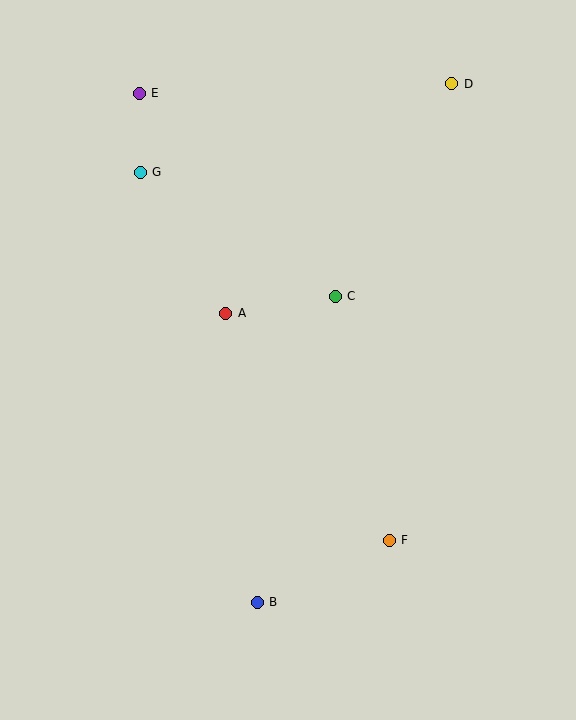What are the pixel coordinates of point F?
Point F is at (389, 540).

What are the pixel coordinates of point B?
Point B is at (257, 602).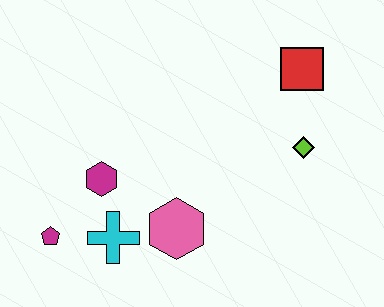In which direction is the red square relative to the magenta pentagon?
The red square is to the right of the magenta pentagon.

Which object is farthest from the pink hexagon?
The red square is farthest from the pink hexagon.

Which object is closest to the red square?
The lime diamond is closest to the red square.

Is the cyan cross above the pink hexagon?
No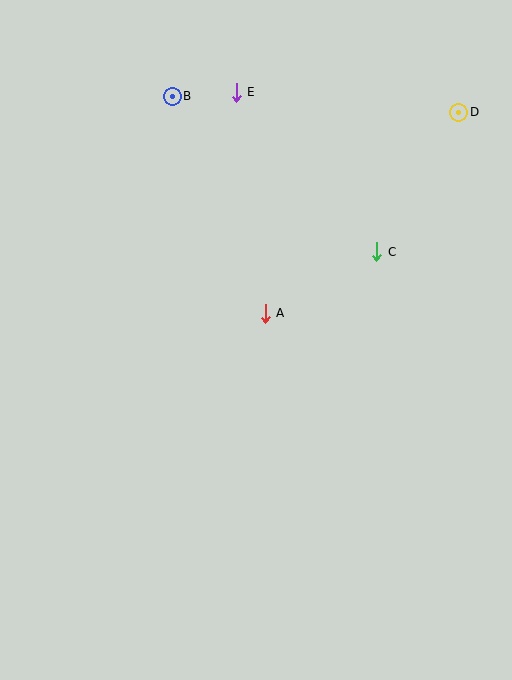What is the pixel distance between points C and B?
The distance between C and B is 257 pixels.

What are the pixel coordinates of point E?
Point E is at (236, 92).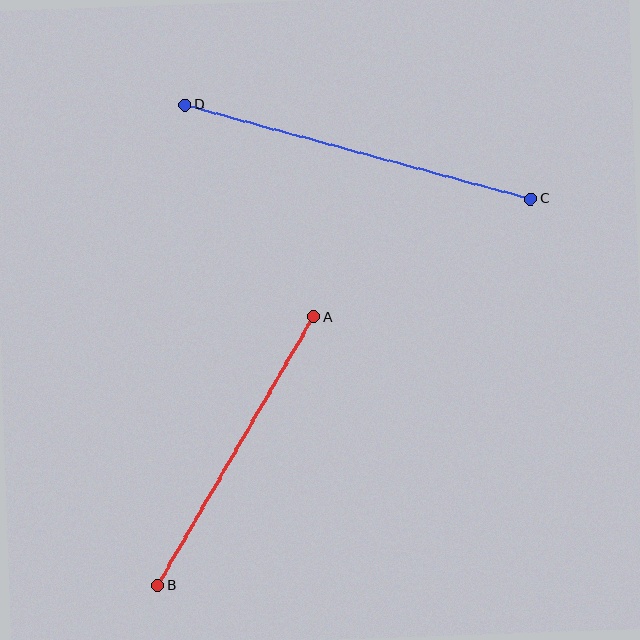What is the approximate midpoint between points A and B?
The midpoint is at approximately (236, 451) pixels.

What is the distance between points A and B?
The distance is approximately 311 pixels.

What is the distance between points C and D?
The distance is approximately 358 pixels.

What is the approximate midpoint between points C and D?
The midpoint is at approximately (358, 152) pixels.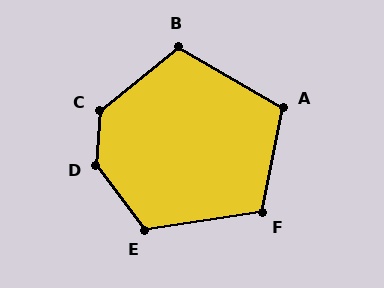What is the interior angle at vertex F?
Approximately 110 degrees (obtuse).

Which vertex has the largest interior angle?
D, at approximately 139 degrees.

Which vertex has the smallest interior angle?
A, at approximately 109 degrees.